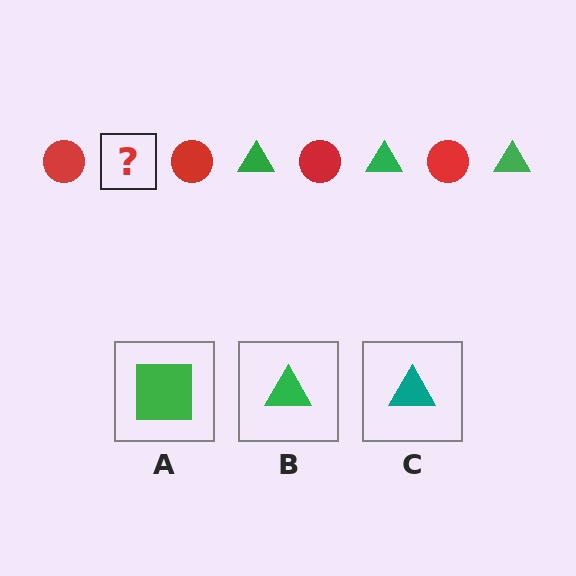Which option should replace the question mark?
Option B.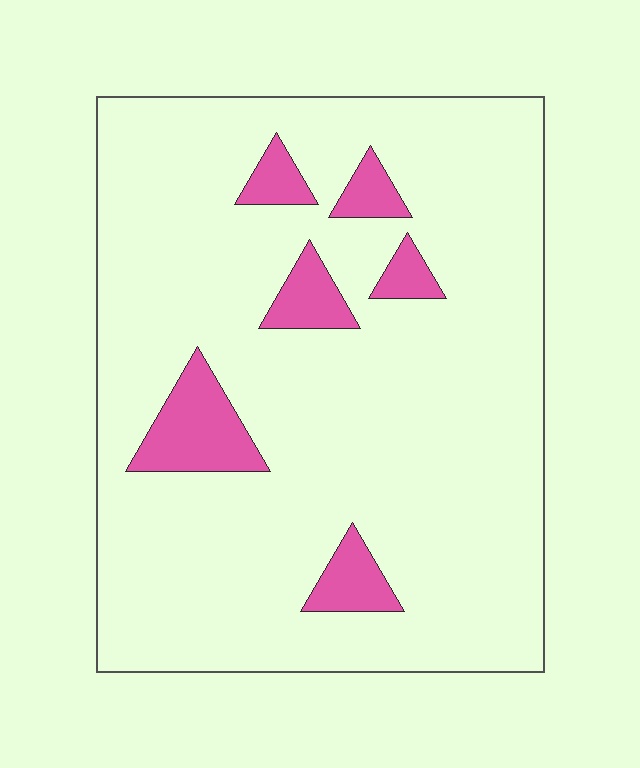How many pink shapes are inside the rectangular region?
6.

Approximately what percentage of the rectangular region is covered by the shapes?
Approximately 10%.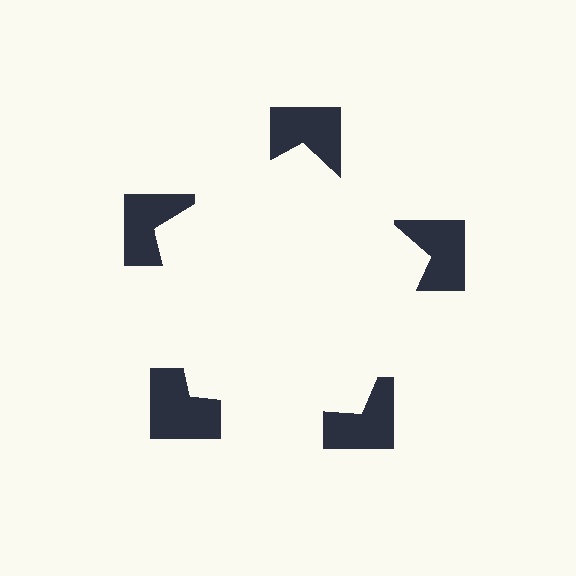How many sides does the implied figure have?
5 sides.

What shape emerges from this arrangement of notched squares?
An illusory pentagon — its edges are inferred from the aligned wedge cuts in the notched squares, not physically drawn.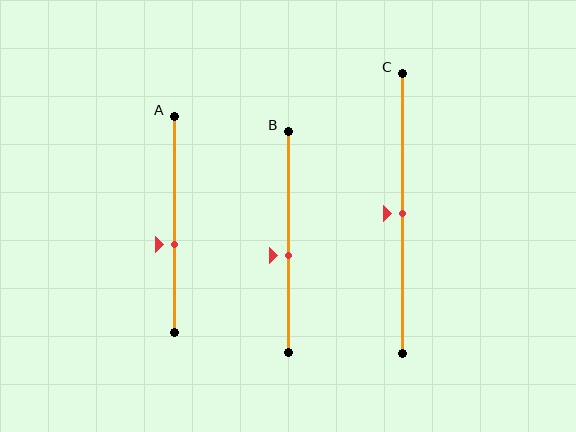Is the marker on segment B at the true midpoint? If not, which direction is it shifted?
No, the marker on segment B is shifted downward by about 6% of the segment length.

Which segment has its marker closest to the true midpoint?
Segment C has its marker closest to the true midpoint.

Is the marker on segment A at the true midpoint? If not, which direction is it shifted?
No, the marker on segment A is shifted downward by about 9% of the segment length.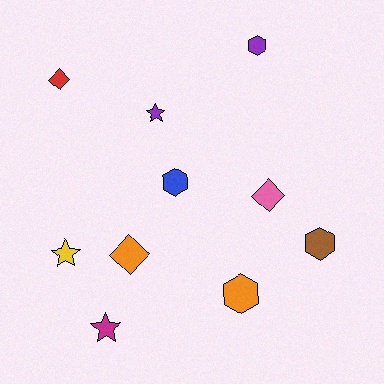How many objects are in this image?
There are 10 objects.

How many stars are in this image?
There are 3 stars.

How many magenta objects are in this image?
There is 1 magenta object.